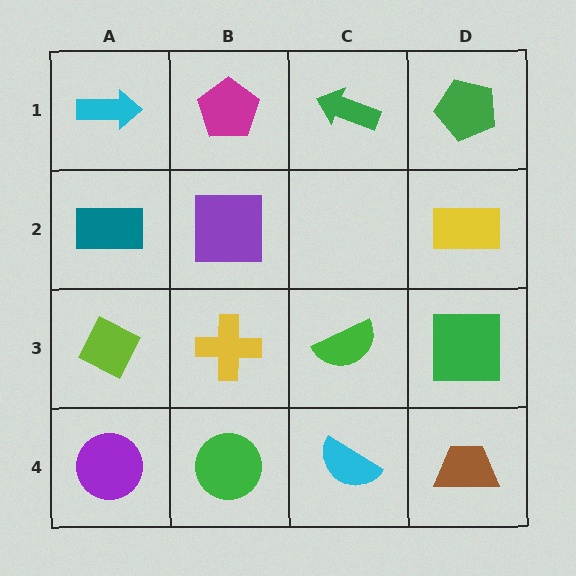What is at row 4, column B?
A green circle.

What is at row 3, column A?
A lime diamond.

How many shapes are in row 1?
4 shapes.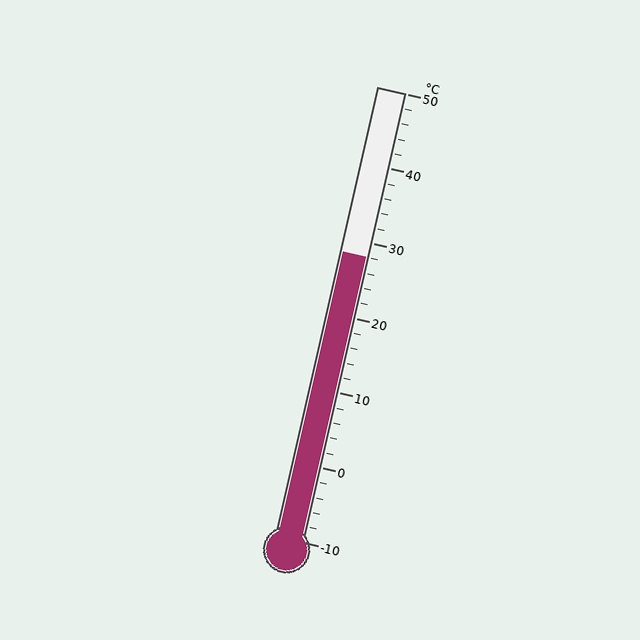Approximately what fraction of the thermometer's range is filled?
The thermometer is filled to approximately 65% of its range.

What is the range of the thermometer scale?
The thermometer scale ranges from -10°C to 50°C.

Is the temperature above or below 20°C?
The temperature is above 20°C.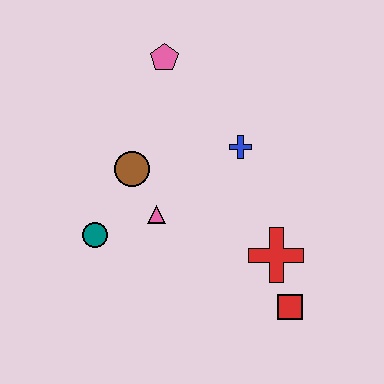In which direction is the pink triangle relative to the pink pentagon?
The pink triangle is below the pink pentagon.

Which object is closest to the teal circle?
The pink triangle is closest to the teal circle.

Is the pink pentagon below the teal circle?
No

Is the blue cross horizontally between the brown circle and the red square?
Yes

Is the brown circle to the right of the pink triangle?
No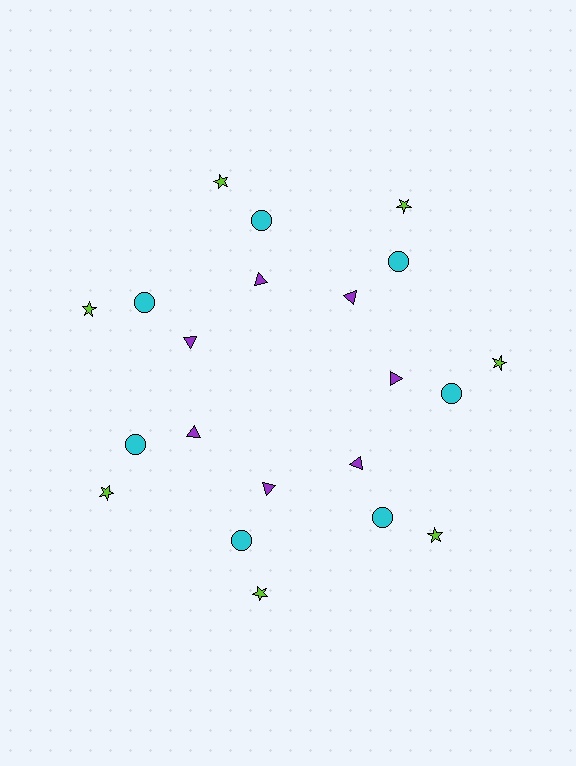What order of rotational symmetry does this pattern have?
This pattern has 7-fold rotational symmetry.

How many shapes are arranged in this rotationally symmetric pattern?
There are 21 shapes, arranged in 7 groups of 3.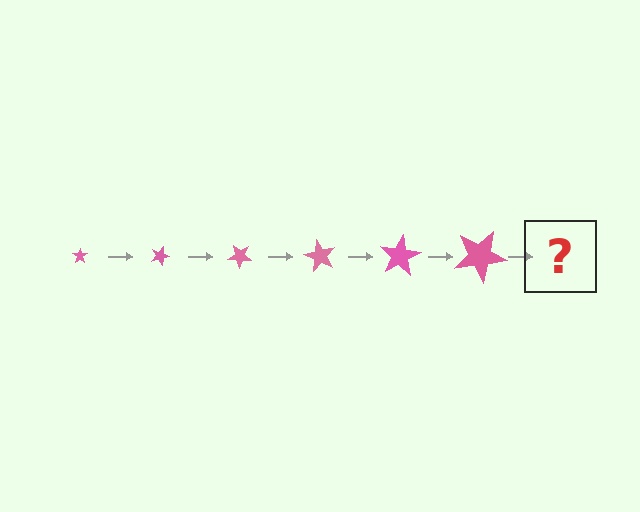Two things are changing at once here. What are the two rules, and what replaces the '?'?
The two rules are that the star grows larger each step and it rotates 20 degrees each step. The '?' should be a star, larger than the previous one and rotated 120 degrees from the start.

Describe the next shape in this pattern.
It should be a star, larger than the previous one and rotated 120 degrees from the start.